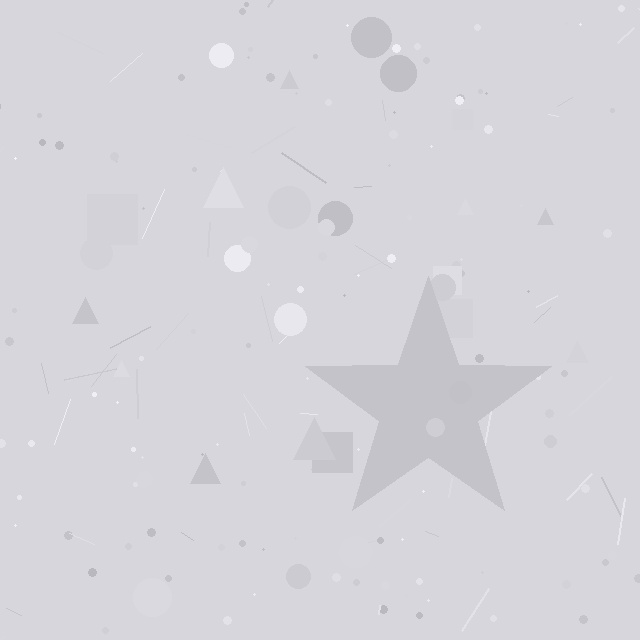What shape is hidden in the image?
A star is hidden in the image.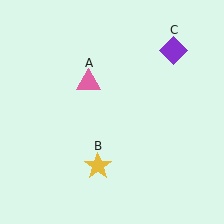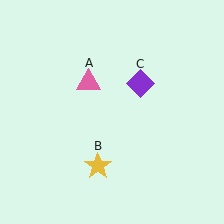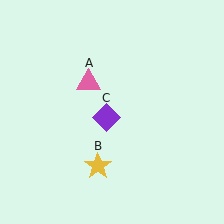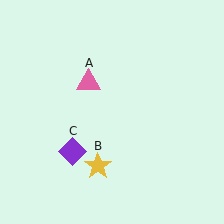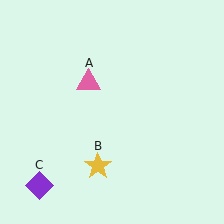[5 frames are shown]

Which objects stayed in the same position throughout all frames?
Pink triangle (object A) and yellow star (object B) remained stationary.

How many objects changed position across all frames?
1 object changed position: purple diamond (object C).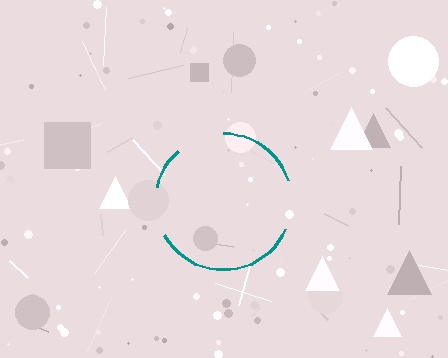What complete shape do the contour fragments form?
The contour fragments form a circle.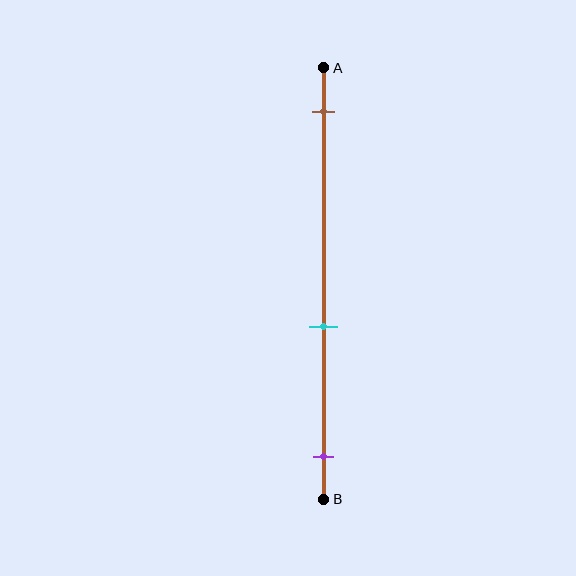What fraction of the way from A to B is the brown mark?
The brown mark is approximately 10% (0.1) of the way from A to B.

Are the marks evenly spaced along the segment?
No, the marks are not evenly spaced.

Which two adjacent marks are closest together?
The cyan and purple marks are the closest adjacent pair.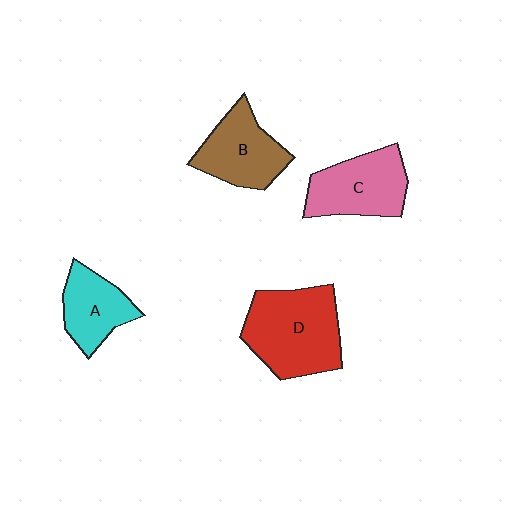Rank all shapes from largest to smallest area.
From largest to smallest: D (red), C (pink), B (brown), A (cyan).